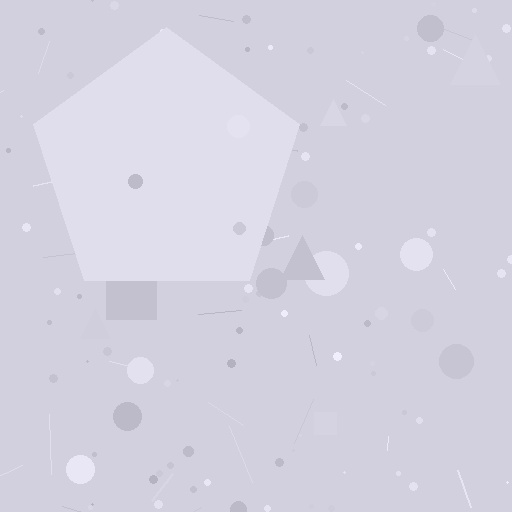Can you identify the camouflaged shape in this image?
The camouflaged shape is a pentagon.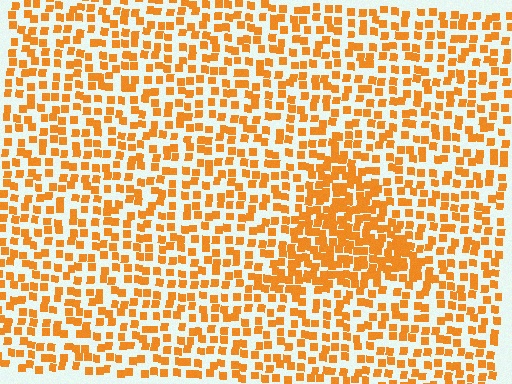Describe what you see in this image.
The image contains small orange elements arranged at two different densities. A triangle-shaped region is visible where the elements are more densely packed than the surrounding area.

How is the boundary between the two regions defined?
The boundary is defined by a change in element density (approximately 1.9x ratio). All elements are the same color, size, and shape.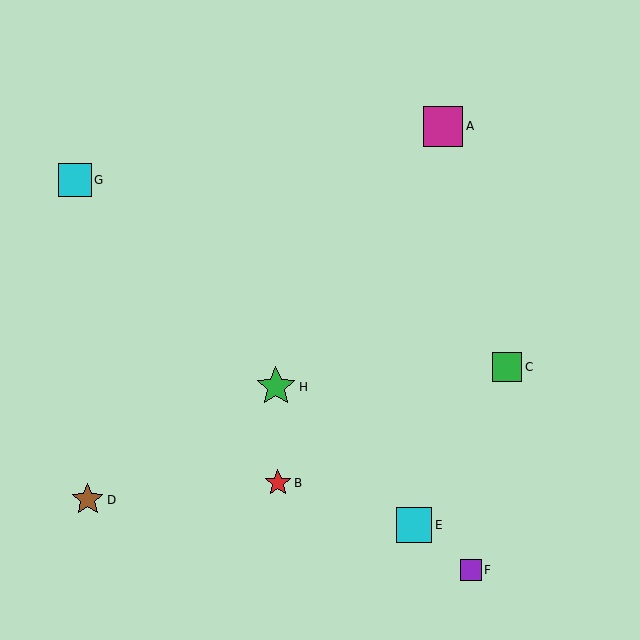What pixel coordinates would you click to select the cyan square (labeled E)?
Click at (414, 525) to select the cyan square E.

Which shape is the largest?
The green star (labeled H) is the largest.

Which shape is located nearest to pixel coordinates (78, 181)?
The cyan square (labeled G) at (75, 180) is nearest to that location.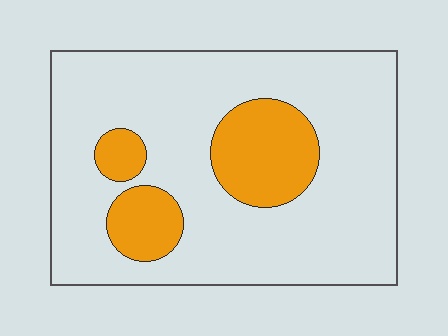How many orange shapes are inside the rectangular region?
3.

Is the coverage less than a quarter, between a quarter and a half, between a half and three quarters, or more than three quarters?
Less than a quarter.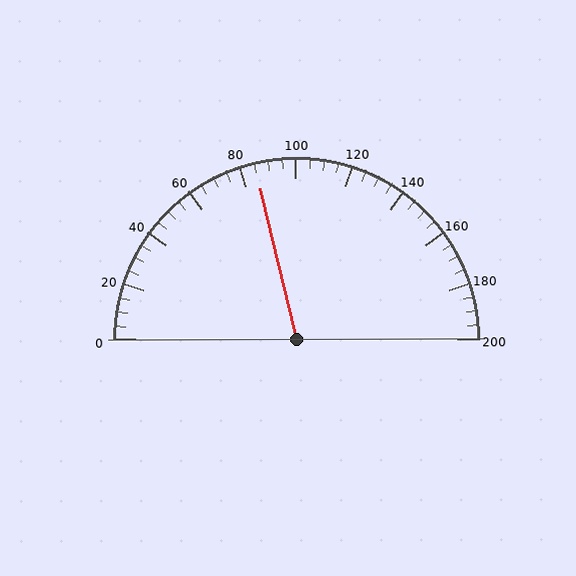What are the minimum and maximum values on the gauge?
The gauge ranges from 0 to 200.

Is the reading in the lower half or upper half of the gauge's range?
The reading is in the lower half of the range (0 to 200).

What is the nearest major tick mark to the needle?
The nearest major tick mark is 80.